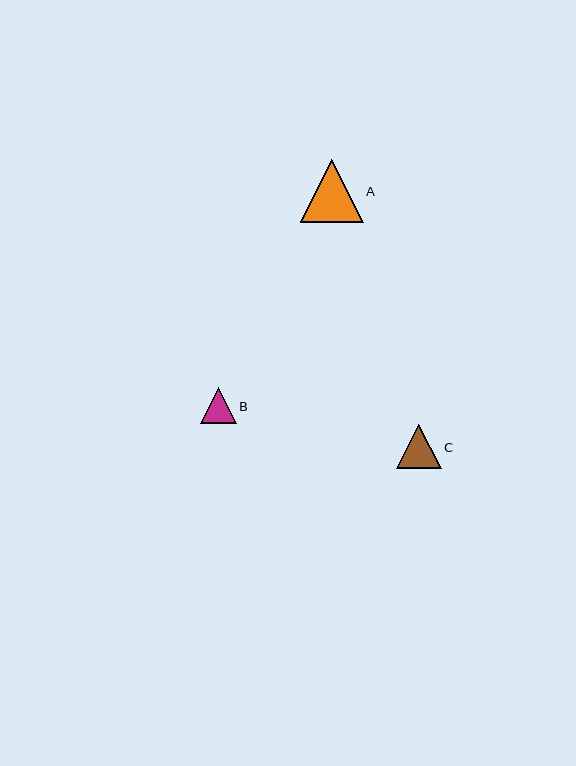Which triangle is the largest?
Triangle A is the largest with a size of approximately 63 pixels.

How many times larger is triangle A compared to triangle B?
Triangle A is approximately 1.8 times the size of triangle B.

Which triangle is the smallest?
Triangle B is the smallest with a size of approximately 36 pixels.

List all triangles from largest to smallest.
From largest to smallest: A, C, B.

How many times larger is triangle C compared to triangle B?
Triangle C is approximately 1.3 times the size of triangle B.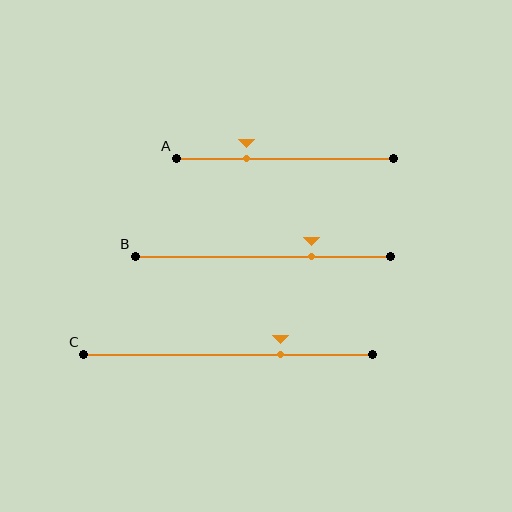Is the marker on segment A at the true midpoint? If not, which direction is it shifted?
No, the marker on segment A is shifted to the left by about 18% of the segment length.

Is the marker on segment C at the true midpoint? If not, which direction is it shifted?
No, the marker on segment C is shifted to the right by about 18% of the segment length.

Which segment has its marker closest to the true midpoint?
Segment A has its marker closest to the true midpoint.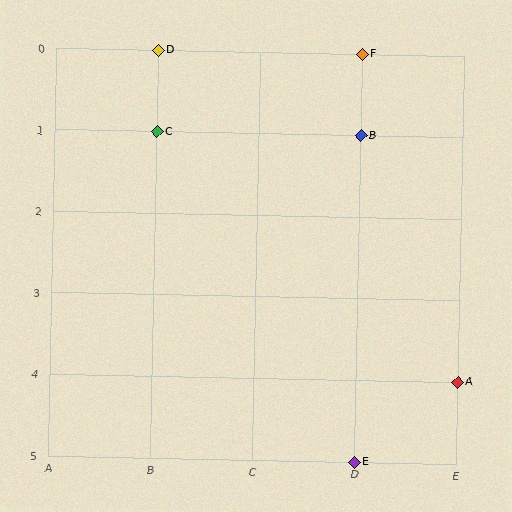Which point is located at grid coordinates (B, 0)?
Point D is at (B, 0).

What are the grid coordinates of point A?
Point A is at grid coordinates (E, 4).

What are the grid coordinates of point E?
Point E is at grid coordinates (D, 5).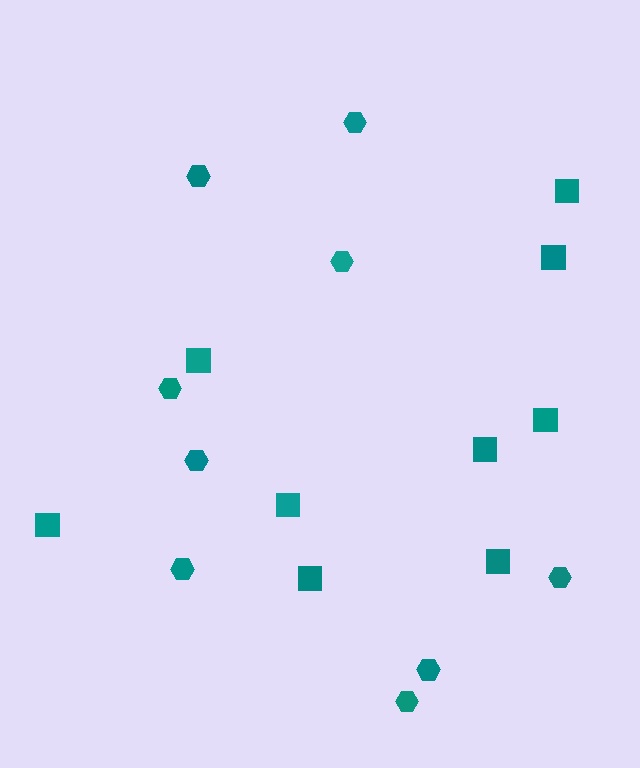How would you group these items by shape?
There are 2 groups: one group of hexagons (9) and one group of squares (9).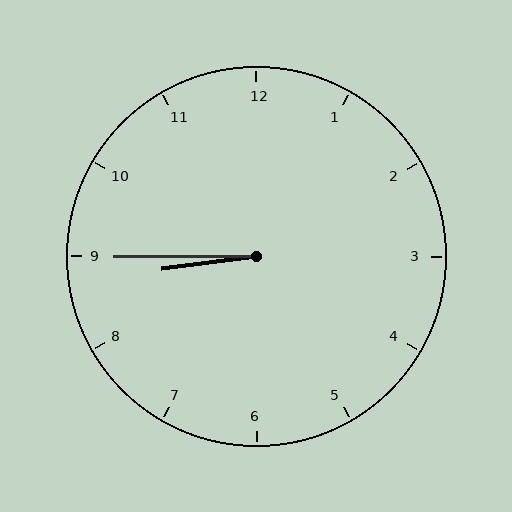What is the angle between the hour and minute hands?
Approximately 8 degrees.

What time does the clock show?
8:45.